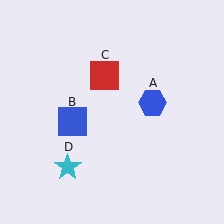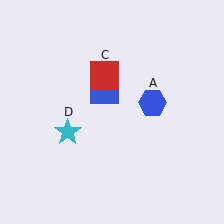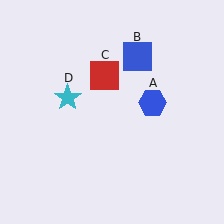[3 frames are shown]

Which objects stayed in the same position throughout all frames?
Blue hexagon (object A) and red square (object C) remained stationary.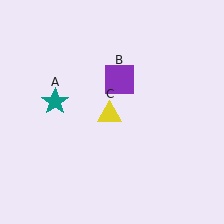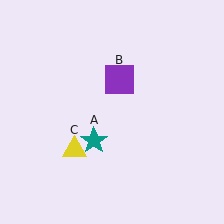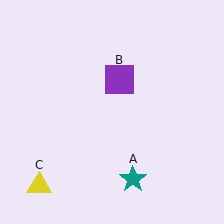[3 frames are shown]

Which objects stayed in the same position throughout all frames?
Purple square (object B) remained stationary.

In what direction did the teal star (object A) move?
The teal star (object A) moved down and to the right.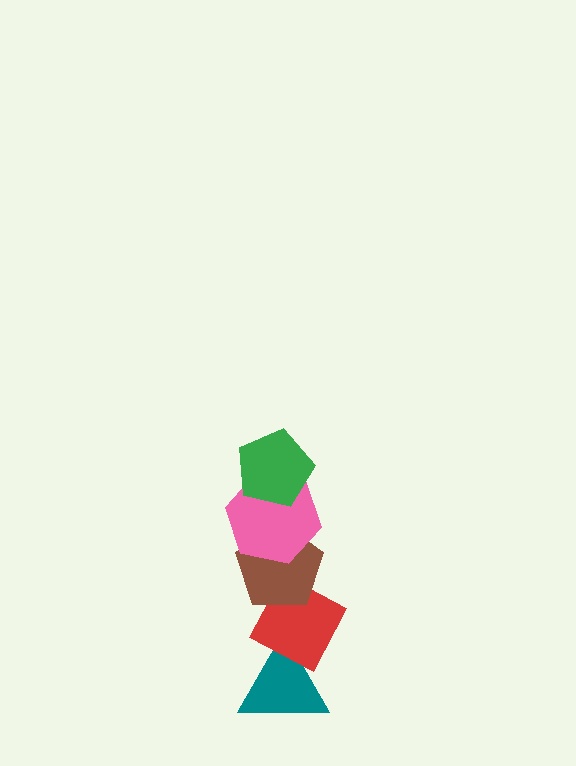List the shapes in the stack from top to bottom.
From top to bottom: the green pentagon, the pink hexagon, the brown pentagon, the red diamond, the teal triangle.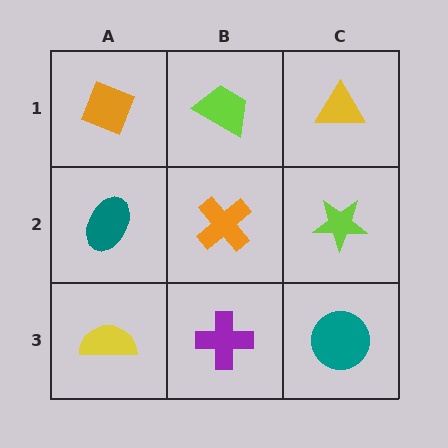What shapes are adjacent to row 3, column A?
A teal ellipse (row 2, column A), a purple cross (row 3, column B).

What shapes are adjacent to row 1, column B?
An orange cross (row 2, column B), an orange diamond (row 1, column A), a yellow triangle (row 1, column C).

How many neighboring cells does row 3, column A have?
2.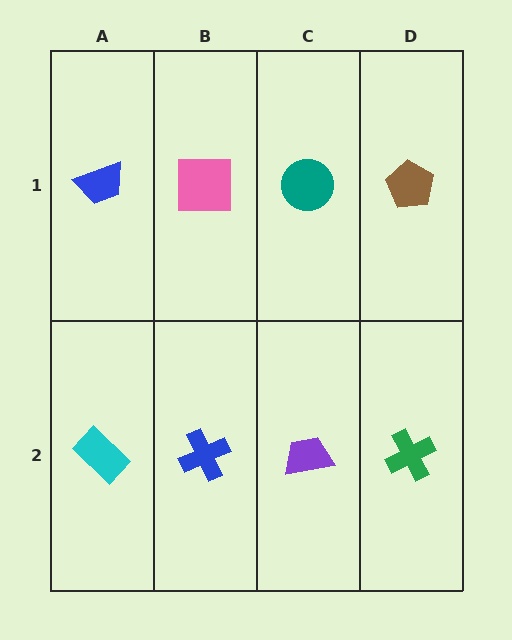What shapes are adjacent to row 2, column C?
A teal circle (row 1, column C), a blue cross (row 2, column B), a green cross (row 2, column D).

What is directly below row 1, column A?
A cyan rectangle.